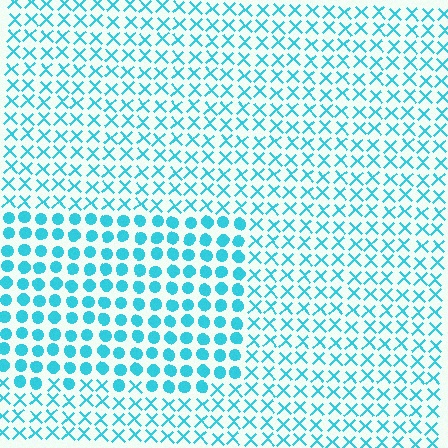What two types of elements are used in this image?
The image uses circles inside the rectangle region and X marks outside it.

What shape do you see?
I see a rectangle.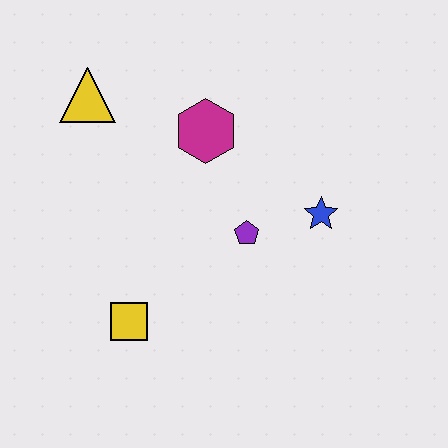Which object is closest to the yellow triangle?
The magenta hexagon is closest to the yellow triangle.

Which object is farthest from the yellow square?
The yellow triangle is farthest from the yellow square.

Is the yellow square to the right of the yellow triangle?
Yes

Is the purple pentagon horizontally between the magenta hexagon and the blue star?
Yes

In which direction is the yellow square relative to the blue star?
The yellow square is to the left of the blue star.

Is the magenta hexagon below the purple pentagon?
No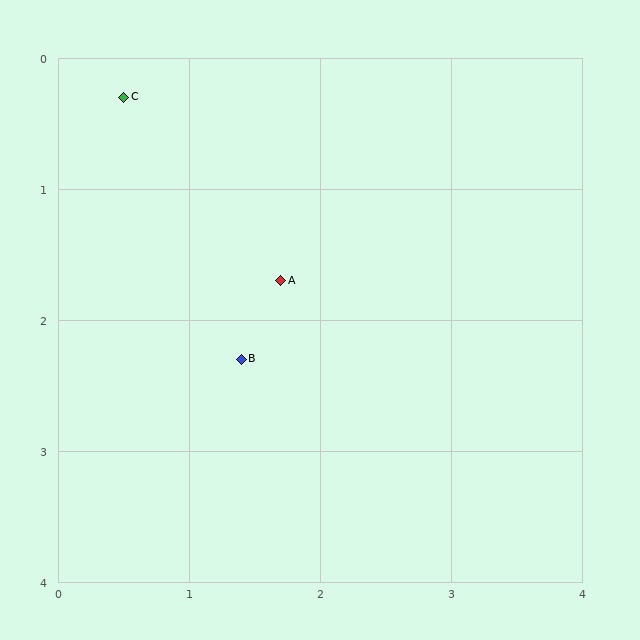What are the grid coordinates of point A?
Point A is at approximately (1.7, 1.7).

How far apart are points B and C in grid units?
Points B and C are about 2.2 grid units apart.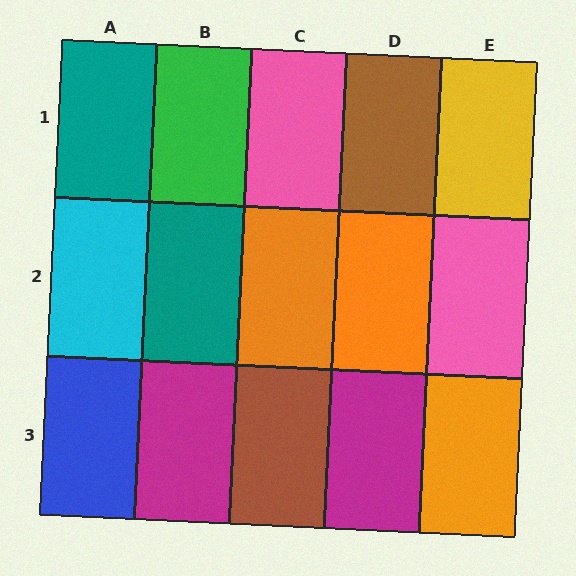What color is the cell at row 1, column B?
Green.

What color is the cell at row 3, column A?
Blue.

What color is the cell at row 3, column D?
Magenta.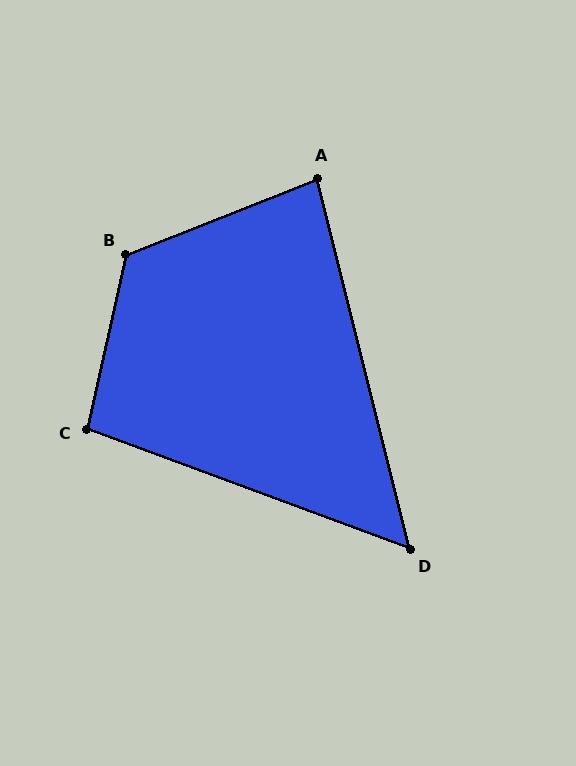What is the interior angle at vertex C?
Approximately 98 degrees (obtuse).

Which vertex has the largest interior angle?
B, at approximately 124 degrees.